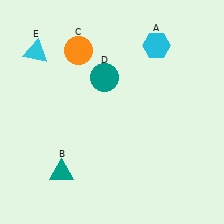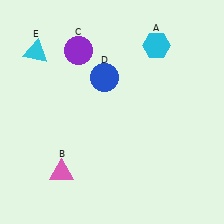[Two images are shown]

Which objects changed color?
B changed from teal to pink. C changed from orange to purple. D changed from teal to blue.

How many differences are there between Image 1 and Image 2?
There are 3 differences between the two images.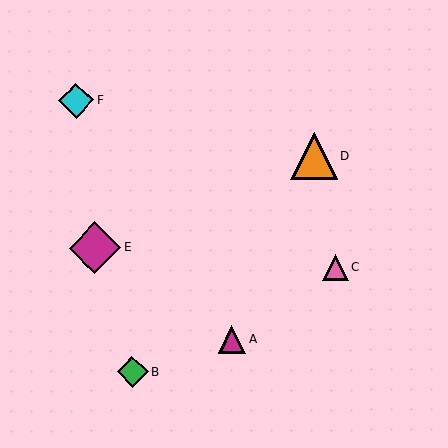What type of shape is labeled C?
Shape C is a pink triangle.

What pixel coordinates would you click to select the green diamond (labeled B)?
Click at (132, 372) to select the green diamond B.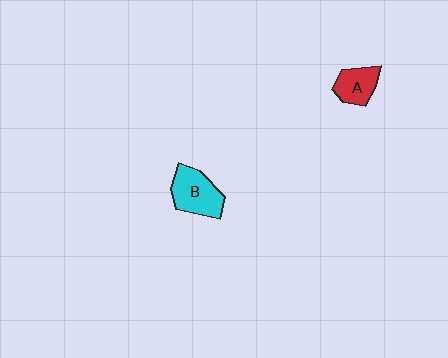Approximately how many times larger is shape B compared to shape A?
Approximately 1.4 times.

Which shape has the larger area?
Shape B (cyan).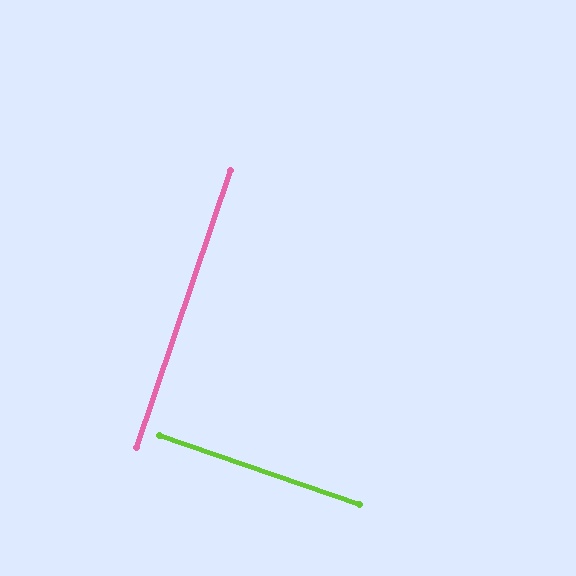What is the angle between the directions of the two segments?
Approximately 90 degrees.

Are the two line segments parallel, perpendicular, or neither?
Perpendicular — they meet at approximately 90°.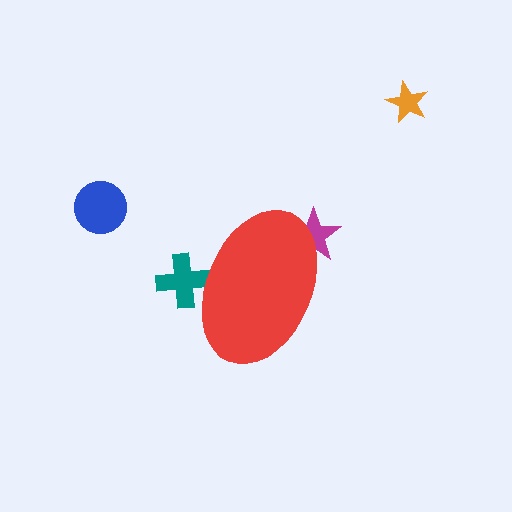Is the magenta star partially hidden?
Yes, the magenta star is partially hidden behind the red ellipse.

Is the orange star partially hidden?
No, the orange star is fully visible.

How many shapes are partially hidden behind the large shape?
2 shapes are partially hidden.